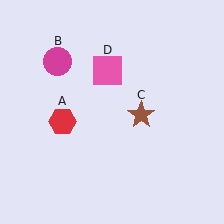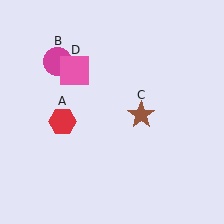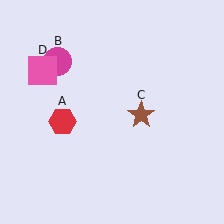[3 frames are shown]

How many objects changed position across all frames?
1 object changed position: pink square (object D).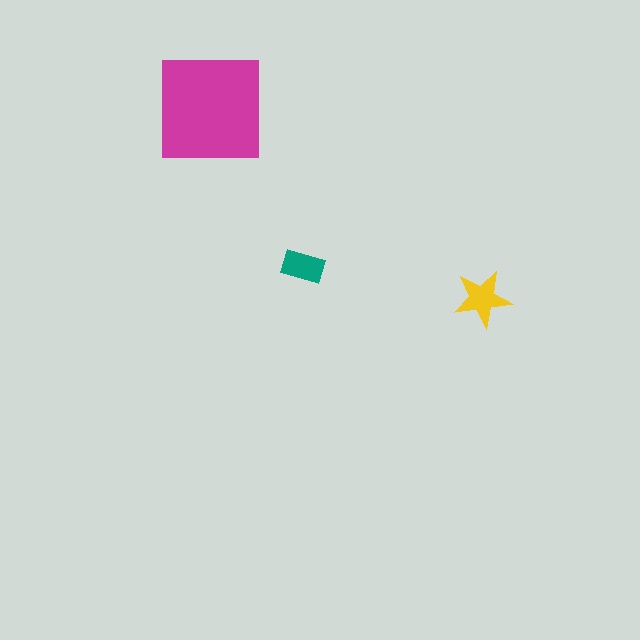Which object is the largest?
The magenta square.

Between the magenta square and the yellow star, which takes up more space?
The magenta square.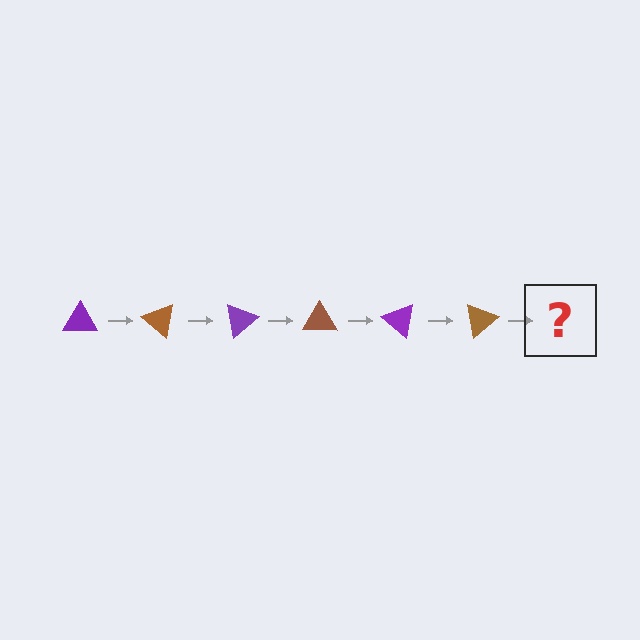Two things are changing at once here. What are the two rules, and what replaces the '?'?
The two rules are that it rotates 40 degrees each step and the color cycles through purple and brown. The '?' should be a purple triangle, rotated 240 degrees from the start.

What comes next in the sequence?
The next element should be a purple triangle, rotated 240 degrees from the start.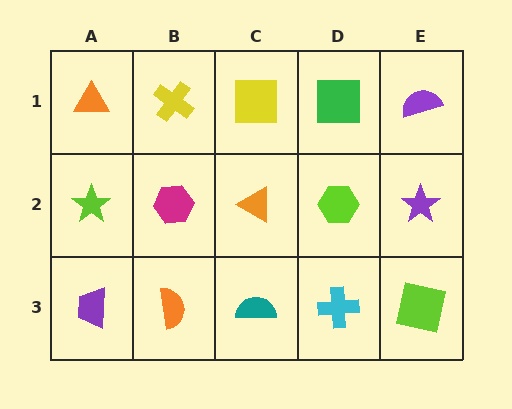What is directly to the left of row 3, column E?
A cyan cross.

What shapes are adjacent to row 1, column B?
A magenta hexagon (row 2, column B), an orange triangle (row 1, column A), a yellow square (row 1, column C).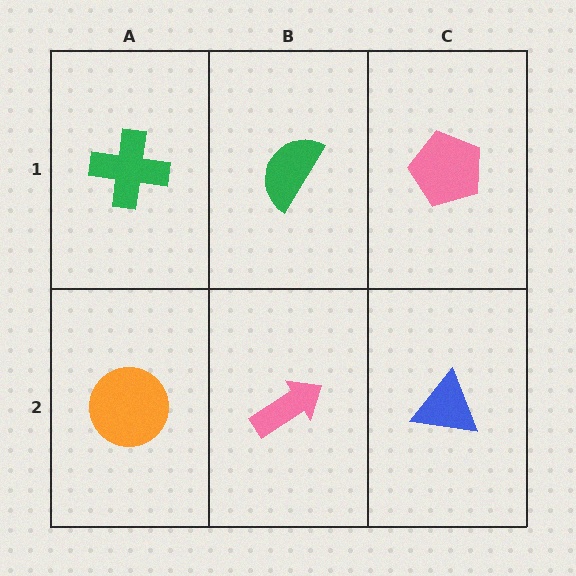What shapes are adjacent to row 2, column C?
A pink pentagon (row 1, column C), a pink arrow (row 2, column B).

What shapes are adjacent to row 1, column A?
An orange circle (row 2, column A), a green semicircle (row 1, column B).